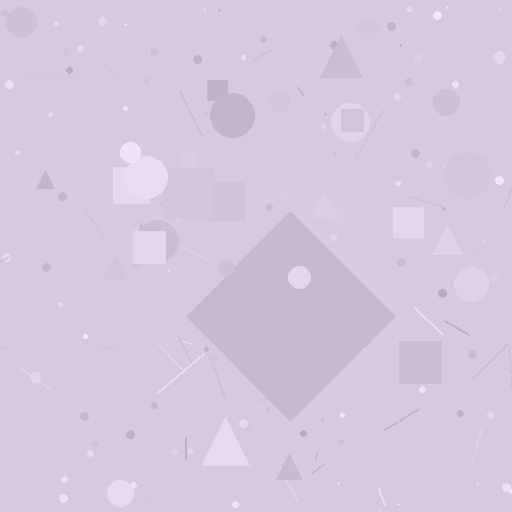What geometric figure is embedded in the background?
A diamond is embedded in the background.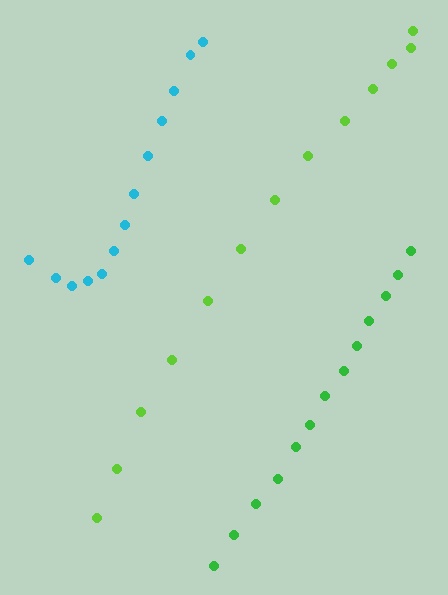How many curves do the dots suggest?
There are 3 distinct paths.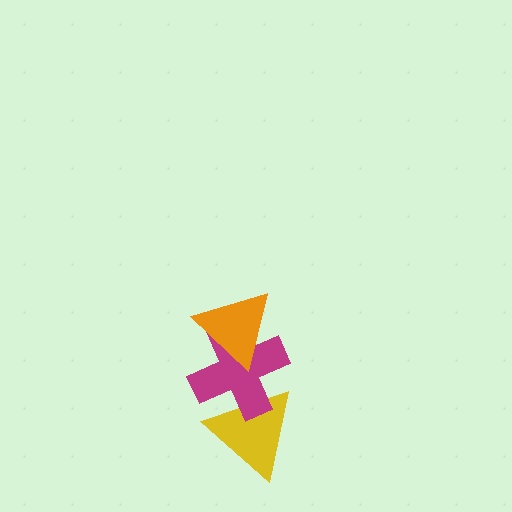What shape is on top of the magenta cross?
The orange triangle is on top of the magenta cross.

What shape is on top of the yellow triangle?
The magenta cross is on top of the yellow triangle.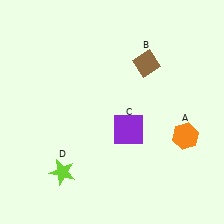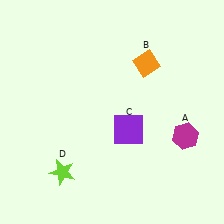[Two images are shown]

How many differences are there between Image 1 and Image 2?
There are 2 differences between the two images.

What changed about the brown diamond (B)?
In Image 1, B is brown. In Image 2, it changed to orange.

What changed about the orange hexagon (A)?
In Image 1, A is orange. In Image 2, it changed to magenta.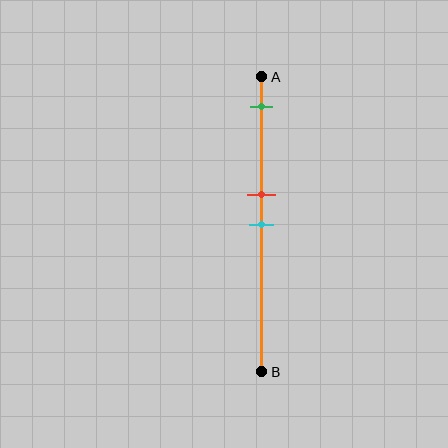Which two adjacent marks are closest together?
The red and cyan marks are the closest adjacent pair.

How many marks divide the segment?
There are 3 marks dividing the segment.